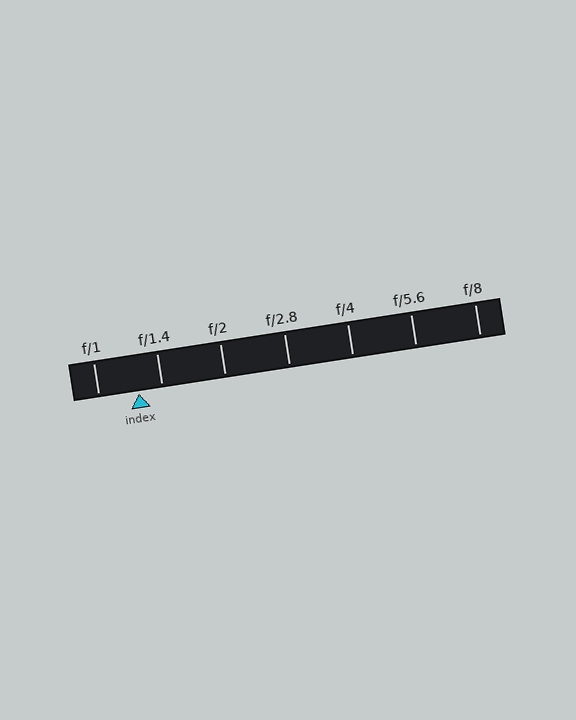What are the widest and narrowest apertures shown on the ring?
The widest aperture shown is f/1 and the narrowest is f/8.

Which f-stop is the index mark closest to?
The index mark is closest to f/1.4.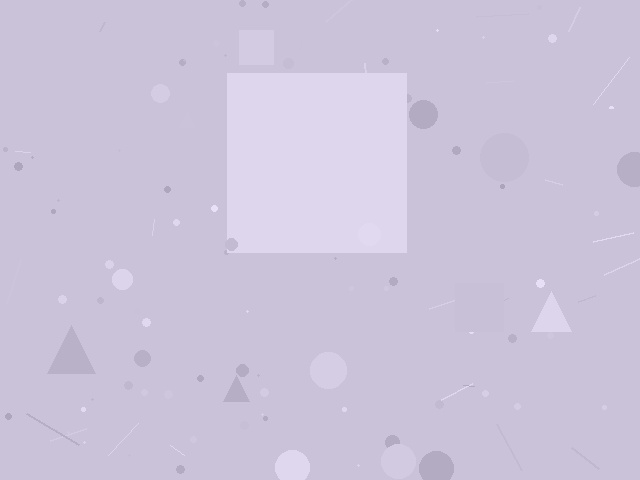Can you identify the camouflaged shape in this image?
The camouflaged shape is a square.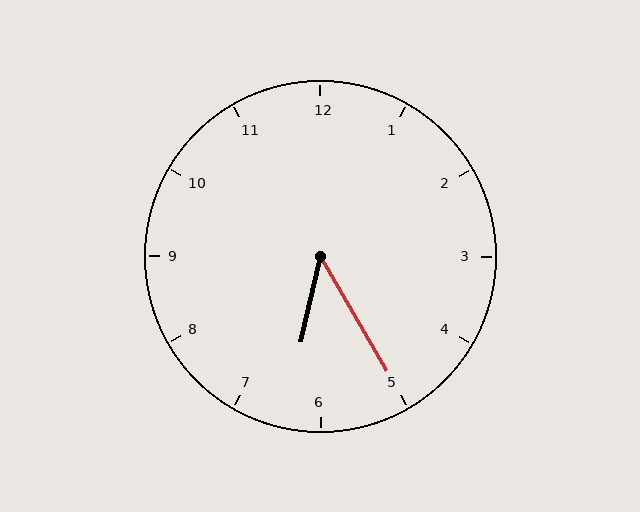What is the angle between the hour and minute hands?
Approximately 42 degrees.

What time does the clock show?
6:25.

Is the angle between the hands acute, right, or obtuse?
It is acute.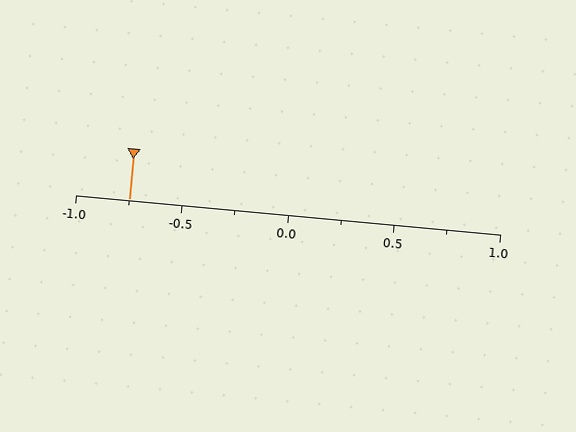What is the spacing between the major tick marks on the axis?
The major ticks are spaced 0.5 apart.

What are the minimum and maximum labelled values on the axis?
The axis runs from -1.0 to 1.0.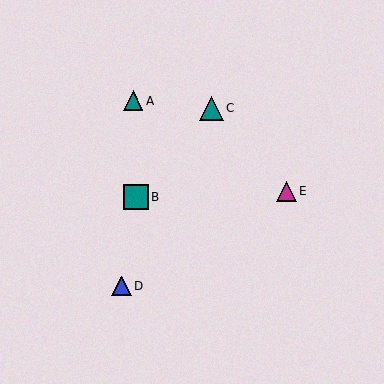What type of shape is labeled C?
Shape C is a teal triangle.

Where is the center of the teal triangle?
The center of the teal triangle is at (133, 101).